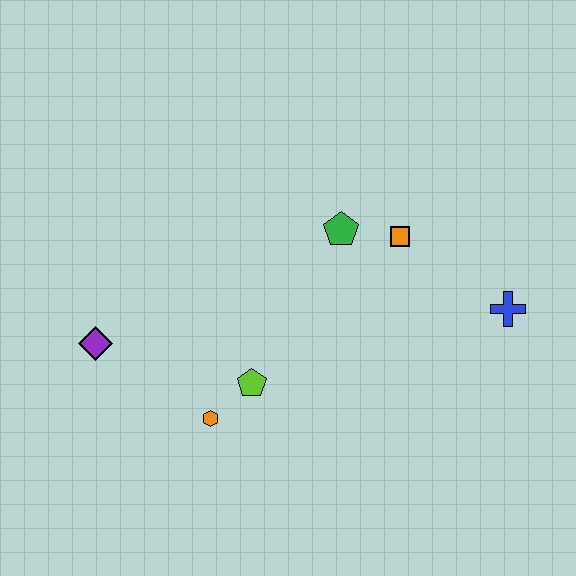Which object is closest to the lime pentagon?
The orange hexagon is closest to the lime pentagon.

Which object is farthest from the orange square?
The purple diamond is farthest from the orange square.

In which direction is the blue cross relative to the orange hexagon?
The blue cross is to the right of the orange hexagon.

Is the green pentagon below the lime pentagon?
No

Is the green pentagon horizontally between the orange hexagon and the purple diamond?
No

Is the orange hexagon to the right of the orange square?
No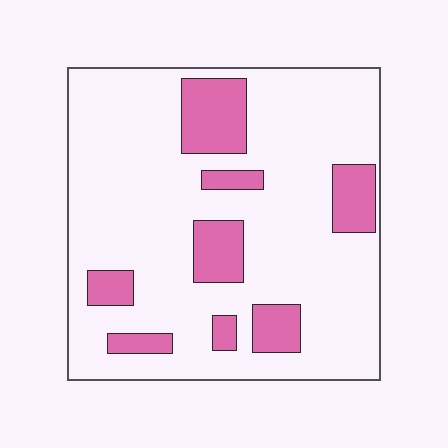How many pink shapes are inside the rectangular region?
8.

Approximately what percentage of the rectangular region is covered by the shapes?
Approximately 20%.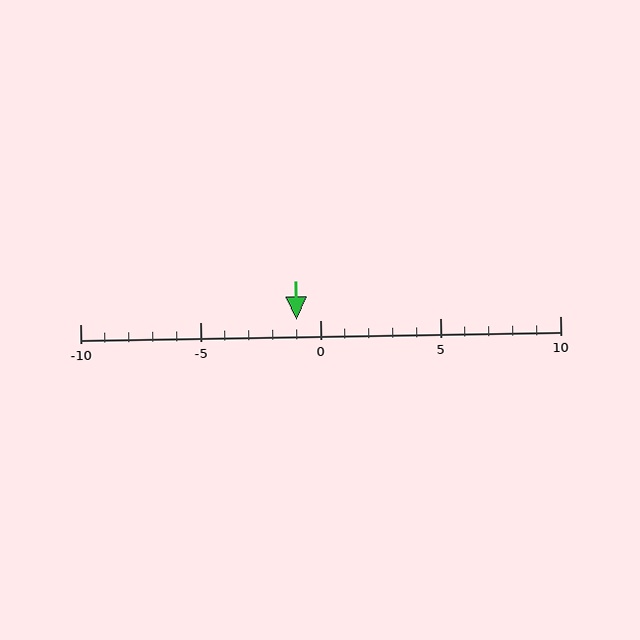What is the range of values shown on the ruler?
The ruler shows values from -10 to 10.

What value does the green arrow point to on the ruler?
The green arrow points to approximately -1.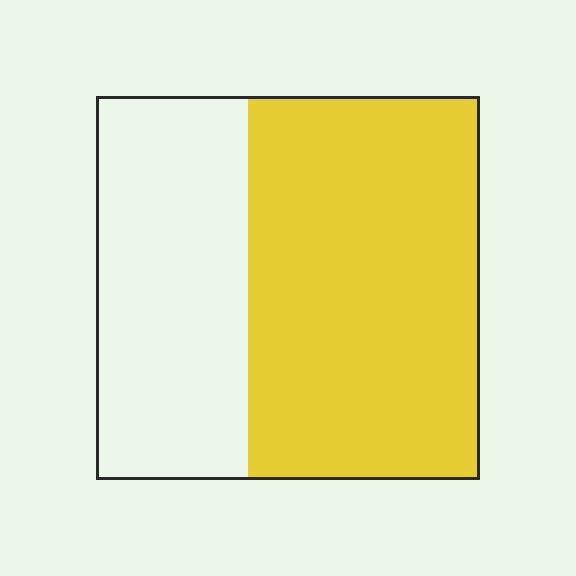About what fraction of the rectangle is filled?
About three fifths (3/5).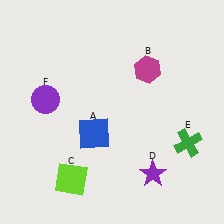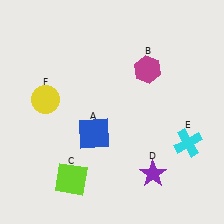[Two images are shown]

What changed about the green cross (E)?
In Image 1, E is green. In Image 2, it changed to cyan.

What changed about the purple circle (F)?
In Image 1, F is purple. In Image 2, it changed to yellow.